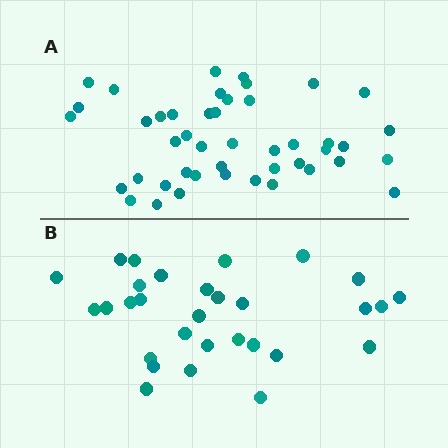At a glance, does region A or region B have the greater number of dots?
Region A (the top region) has more dots.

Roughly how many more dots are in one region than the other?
Region A has approximately 15 more dots than region B.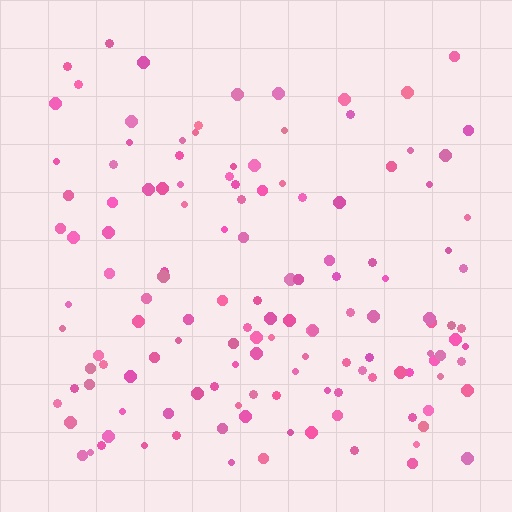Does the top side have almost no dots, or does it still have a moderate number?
Still a moderate number, just noticeably fewer than the bottom.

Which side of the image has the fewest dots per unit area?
The top.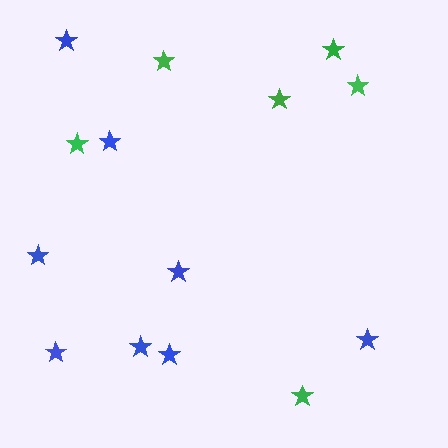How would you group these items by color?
There are 2 groups: one group of green stars (6) and one group of blue stars (8).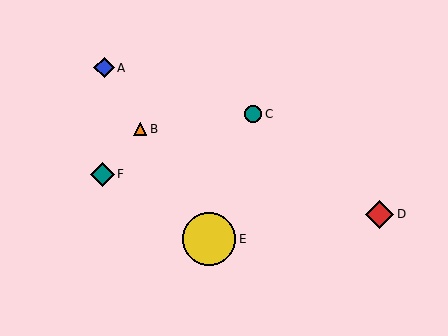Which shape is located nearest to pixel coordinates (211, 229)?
The yellow circle (labeled E) at (209, 239) is nearest to that location.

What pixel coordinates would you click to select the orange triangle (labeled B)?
Click at (140, 129) to select the orange triangle B.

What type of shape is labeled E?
Shape E is a yellow circle.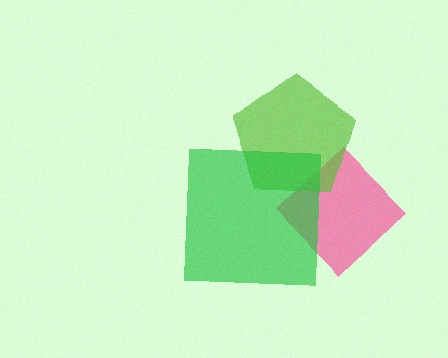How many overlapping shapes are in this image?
There are 3 overlapping shapes in the image.